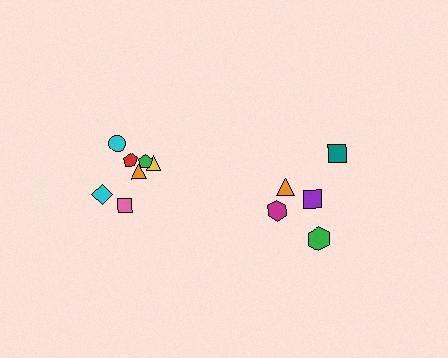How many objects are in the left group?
There are 7 objects.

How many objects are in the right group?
There are 5 objects.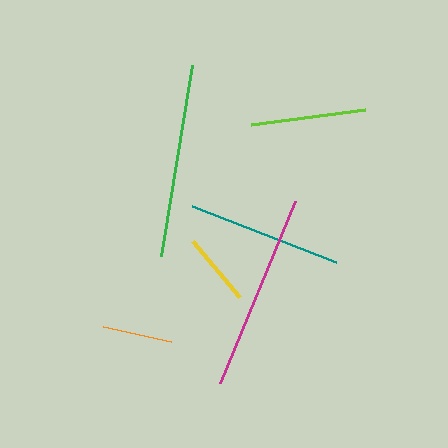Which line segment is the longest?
The magenta line is the longest at approximately 197 pixels.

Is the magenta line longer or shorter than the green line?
The magenta line is longer than the green line.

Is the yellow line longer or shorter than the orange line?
The yellow line is longer than the orange line.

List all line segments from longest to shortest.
From longest to shortest: magenta, green, teal, lime, yellow, orange.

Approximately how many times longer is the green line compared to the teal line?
The green line is approximately 1.3 times the length of the teal line.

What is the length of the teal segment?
The teal segment is approximately 154 pixels long.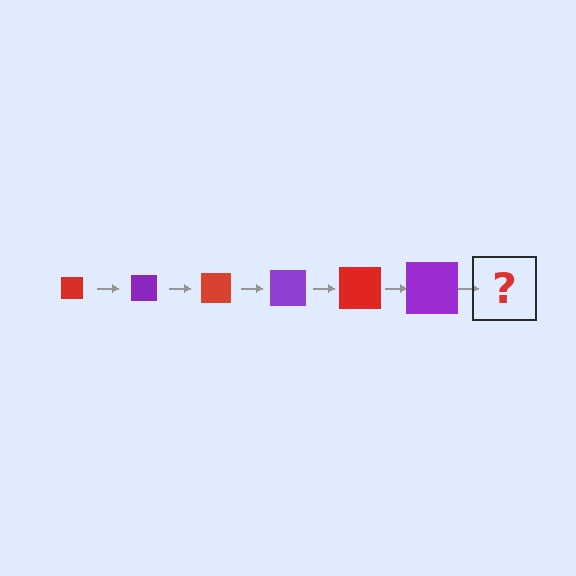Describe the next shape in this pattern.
It should be a red square, larger than the previous one.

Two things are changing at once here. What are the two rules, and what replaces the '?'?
The two rules are that the square grows larger each step and the color cycles through red and purple. The '?' should be a red square, larger than the previous one.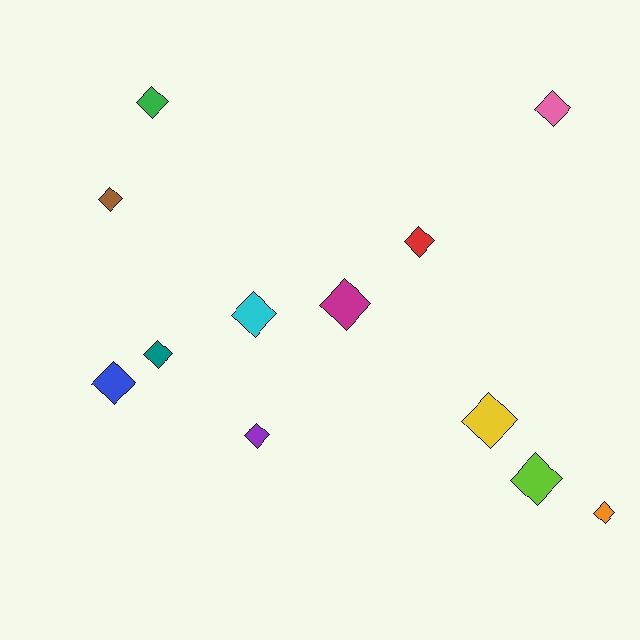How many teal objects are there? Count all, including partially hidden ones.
There is 1 teal object.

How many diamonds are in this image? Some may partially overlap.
There are 12 diamonds.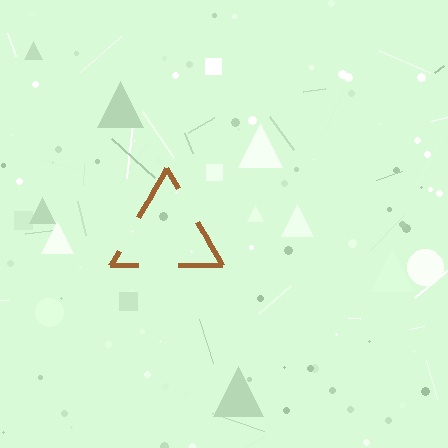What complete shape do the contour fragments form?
The contour fragments form a triangle.